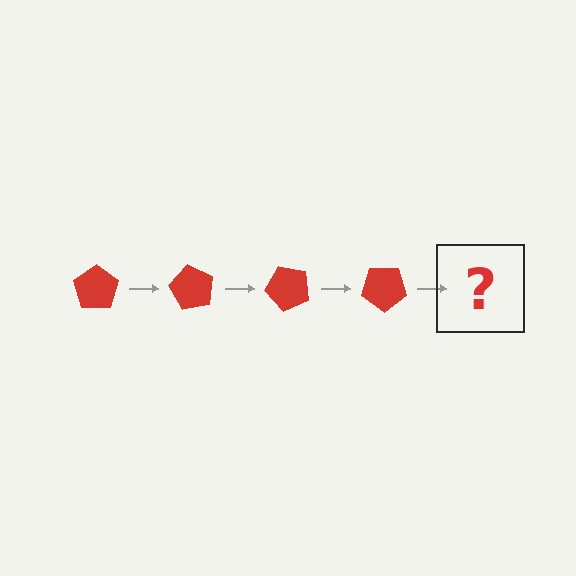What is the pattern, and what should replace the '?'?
The pattern is that the pentagon rotates 60 degrees each step. The '?' should be a red pentagon rotated 240 degrees.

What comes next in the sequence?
The next element should be a red pentagon rotated 240 degrees.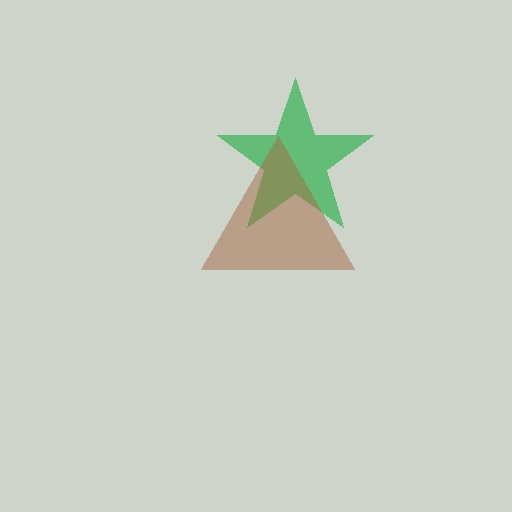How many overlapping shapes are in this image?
There are 2 overlapping shapes in the image.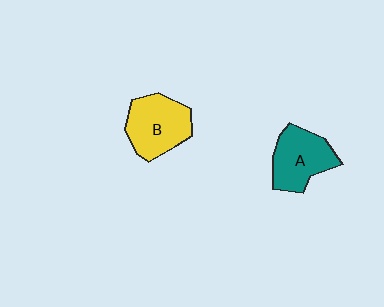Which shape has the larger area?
Shape B (yellow).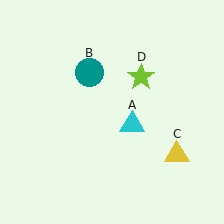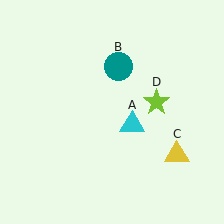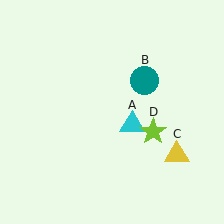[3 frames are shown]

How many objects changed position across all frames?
2 objects changed position: teal circle (object B), lime star (object D).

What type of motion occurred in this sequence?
The teal circle (object B), lime star (object D) rotated clockwise around the center of the scene.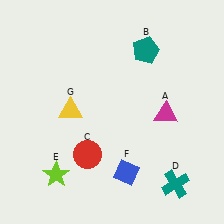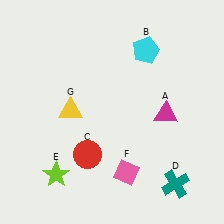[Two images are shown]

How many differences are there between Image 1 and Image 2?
There are 2 differences between the two images.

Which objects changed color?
B changed from teal to cyan. F changed from blue to pink.